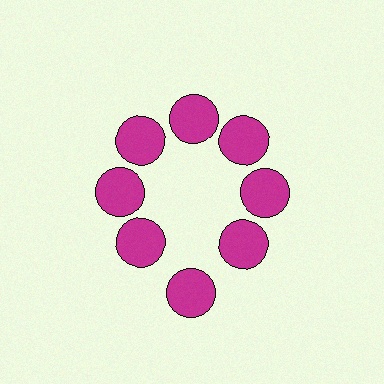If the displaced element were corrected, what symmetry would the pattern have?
It would have 8-fold rotational symmetry — the pattern would map onto itself every 45 degrees.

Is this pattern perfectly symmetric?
No. The 8 magenta circles are arranged in a ring, but one element near the 6 o'clock position is pushed outward from the center, breaking the 8-fold rotational symmetry.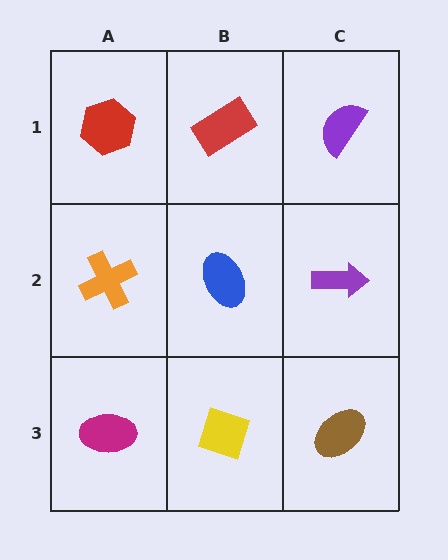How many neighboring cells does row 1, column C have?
2.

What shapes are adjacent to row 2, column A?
A red hexagon (row 1, column A), a magenta ellipse (row 3, column A), a blue ellipse (row 2, column B).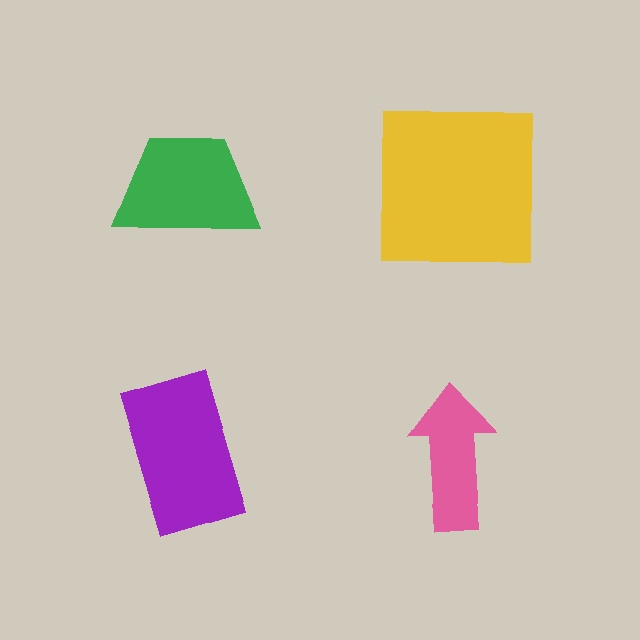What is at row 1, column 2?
A yellow square.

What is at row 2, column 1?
A purple rectangle.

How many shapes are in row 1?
2 shapes.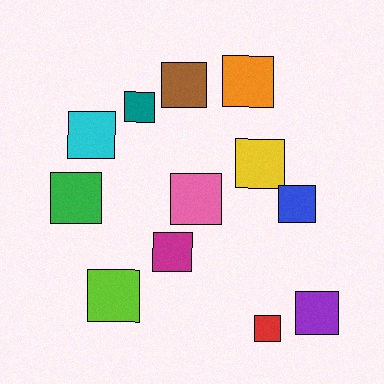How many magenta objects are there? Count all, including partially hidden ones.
There is 1 magenta object.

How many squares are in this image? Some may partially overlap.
There are 12 squares.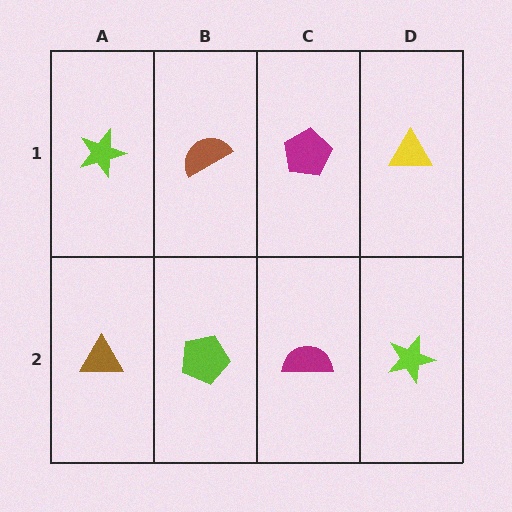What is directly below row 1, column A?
A brown triangle.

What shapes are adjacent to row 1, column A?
A brown triangle (row 2, column A), a brown semicircle (row 1, column B).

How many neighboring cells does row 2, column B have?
3.